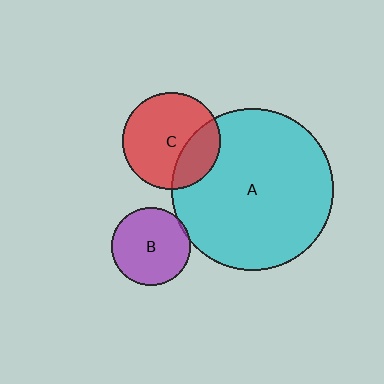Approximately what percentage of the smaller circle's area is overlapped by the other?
Approximately 30%.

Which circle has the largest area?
Circle A (cyan).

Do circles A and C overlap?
Yes.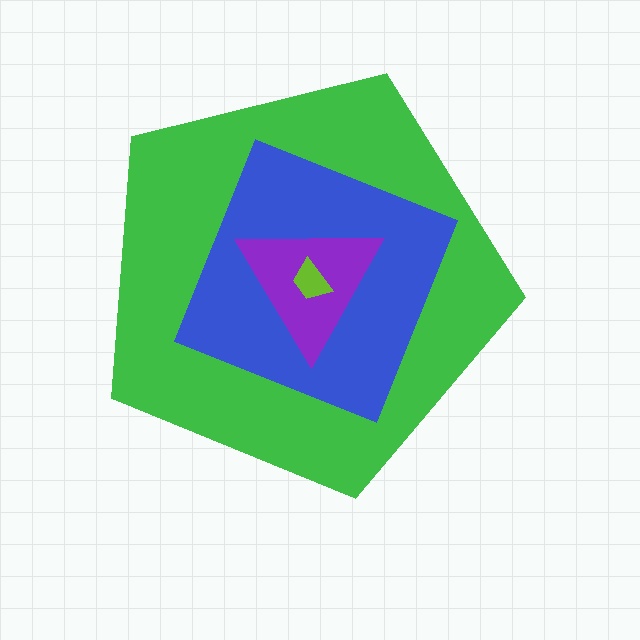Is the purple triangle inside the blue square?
Yes.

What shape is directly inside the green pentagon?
The blue square.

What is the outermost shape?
The green pentagon.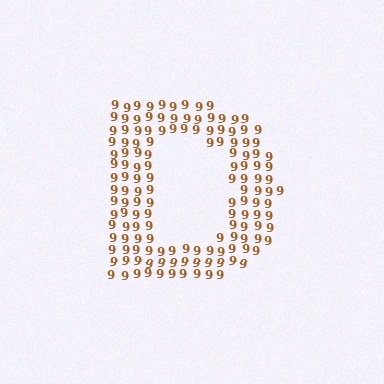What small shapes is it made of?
It is made of small digit 9's.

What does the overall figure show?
The overall figure shows the letter D.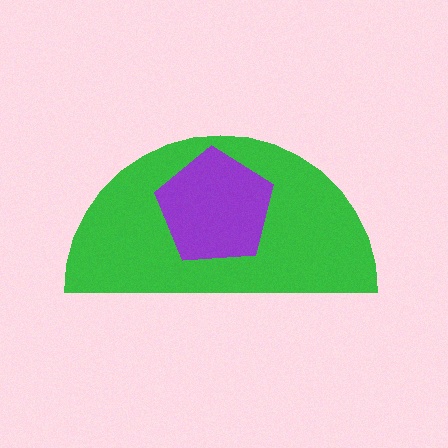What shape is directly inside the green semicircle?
The purple pentagon.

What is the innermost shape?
The purple pentagon.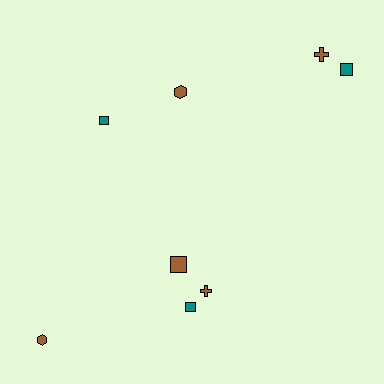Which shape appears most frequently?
Square, with 4 objects.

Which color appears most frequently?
Brown, with 5 objects.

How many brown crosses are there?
There are 2 brown crosses.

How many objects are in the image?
There are 8 objects.